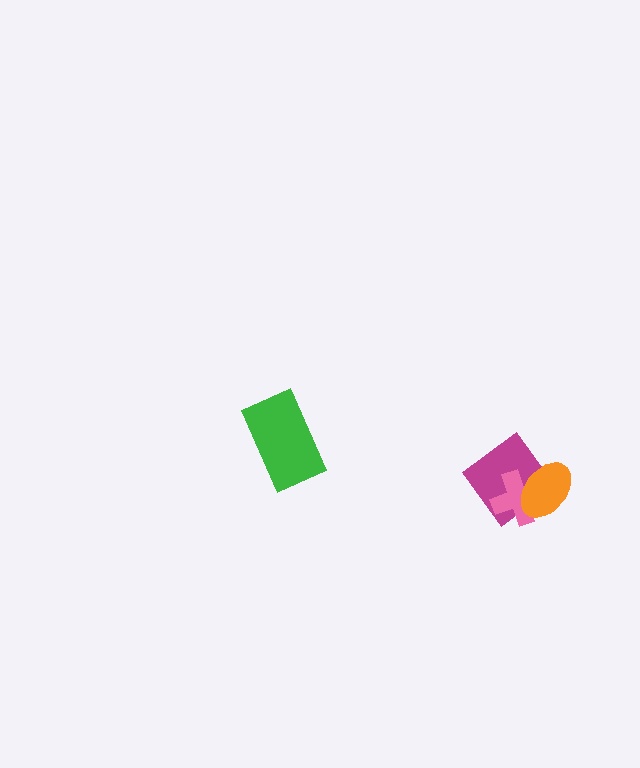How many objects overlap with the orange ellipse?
2 objects overlap with the orange ellipse.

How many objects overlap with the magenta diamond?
2 objects overlap with the magenta diamond.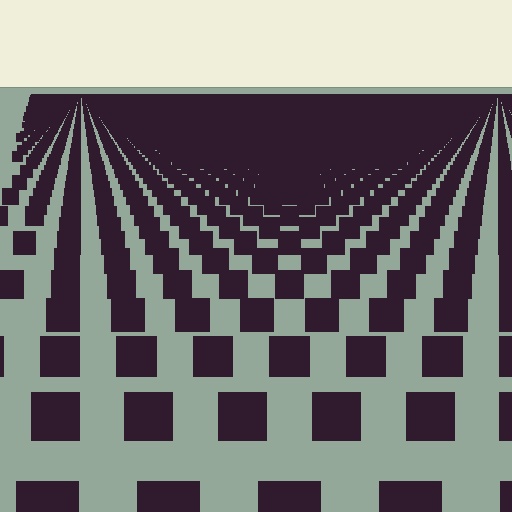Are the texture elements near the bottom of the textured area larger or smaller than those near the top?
Larger. Near the bottom, elements are closer to the viewer and appear at a bigger on-screen size.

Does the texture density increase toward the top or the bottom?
Density increases toward the top.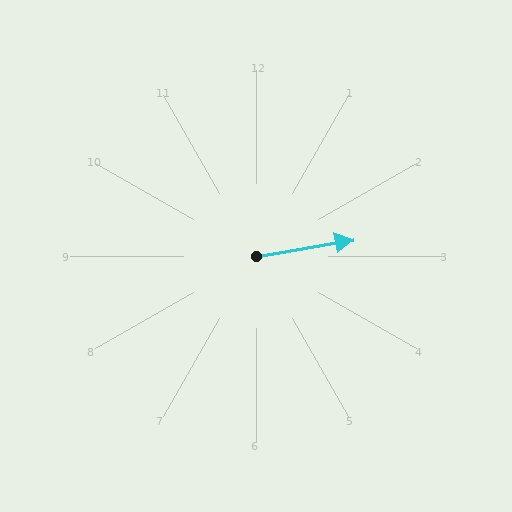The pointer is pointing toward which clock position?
Roughly 3 o'clock.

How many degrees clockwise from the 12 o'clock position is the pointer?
Approximately 80 degrees.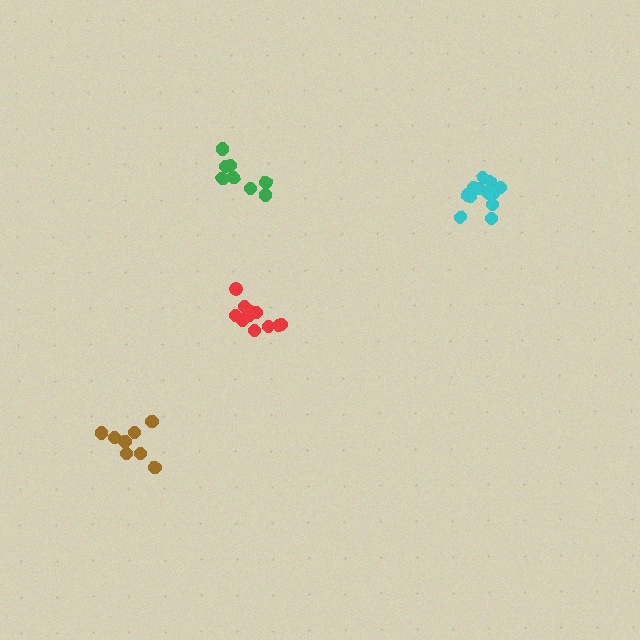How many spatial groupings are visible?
There are 4 spatial groupings.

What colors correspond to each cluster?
The clusters are colored: red, brown, green, cyan.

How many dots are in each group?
Group 1: 12 dots, Group 2: 8 dots, Group 3: 8 dots, Group 4: 12 dots (40 total).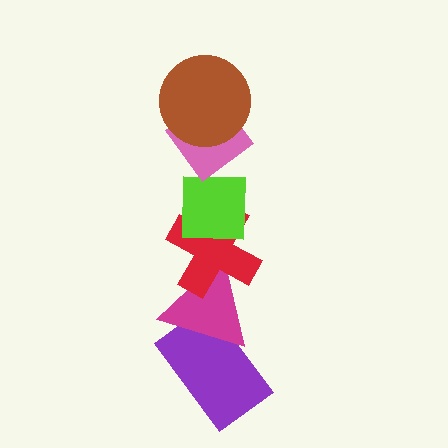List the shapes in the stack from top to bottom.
From top to bottom: the brown circle, the pink diamond, the lime square, the red cross, the magenta triangle, the purple rectangle.